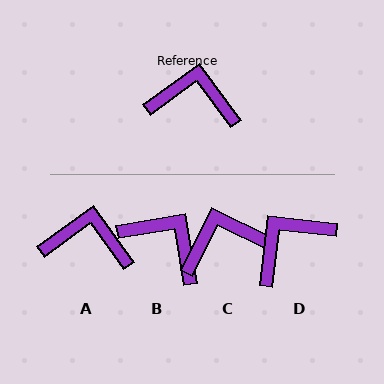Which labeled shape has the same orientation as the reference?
A.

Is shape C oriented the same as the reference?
No, it is off by about 27 degrees.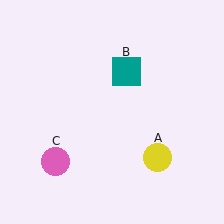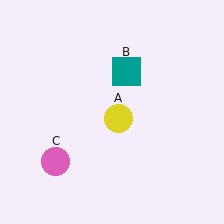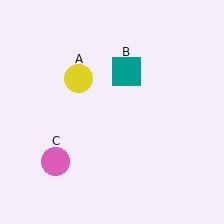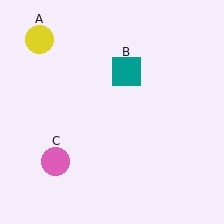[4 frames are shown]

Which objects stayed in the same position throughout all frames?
Teal square (object B) and pink circle (object C) remained stationary.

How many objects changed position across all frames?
1 object changed position: yellow circle (object A).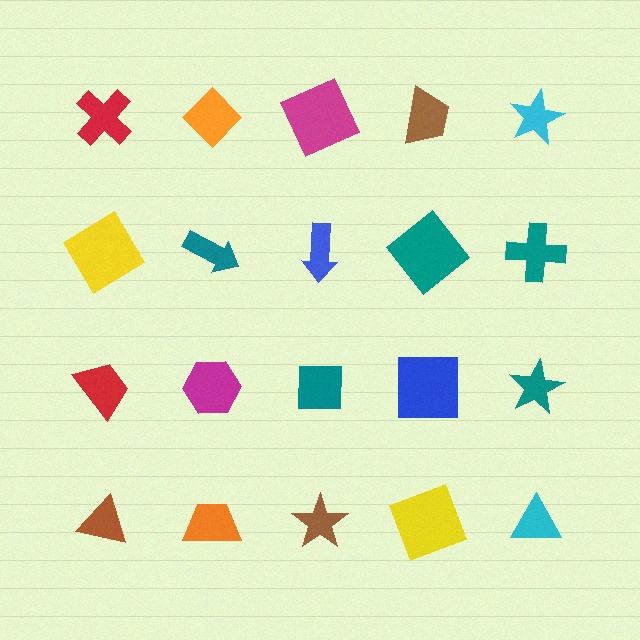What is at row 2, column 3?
A blue arrow.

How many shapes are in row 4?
5 shapes.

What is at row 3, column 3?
A teal square.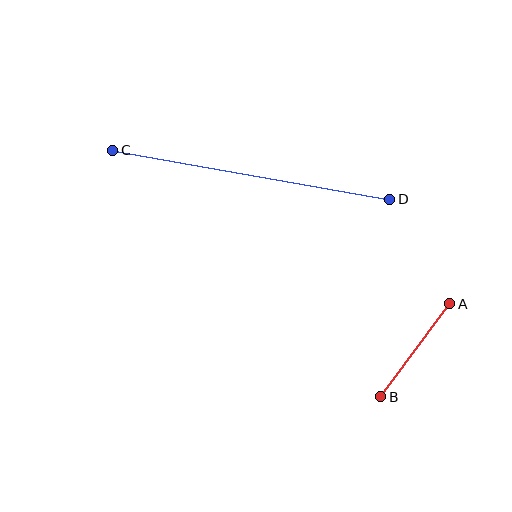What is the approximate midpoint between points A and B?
The midpoint is at approximately (415, 350) pixels.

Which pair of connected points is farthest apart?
Points C and D are farthest apart.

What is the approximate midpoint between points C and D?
The midpoint is at approximately (251, 175) pixels.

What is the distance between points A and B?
The distance is approximately 116 pixels.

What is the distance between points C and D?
The distance is approximately 281 pixels.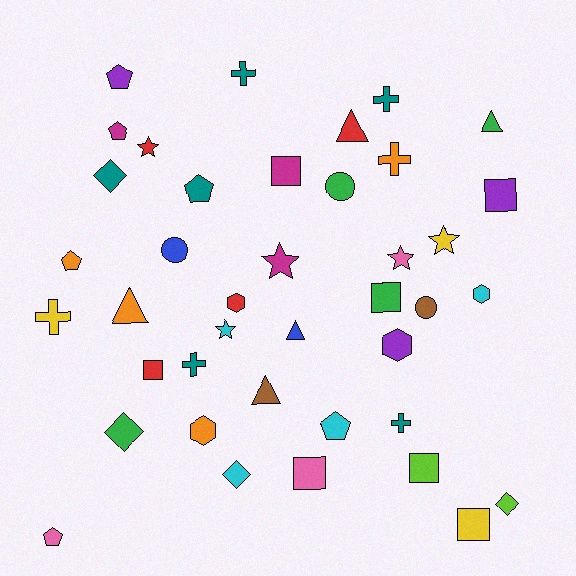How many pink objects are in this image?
There are 3 pink objects.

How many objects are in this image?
There are 40 objects.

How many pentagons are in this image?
There are 6 pentagons.